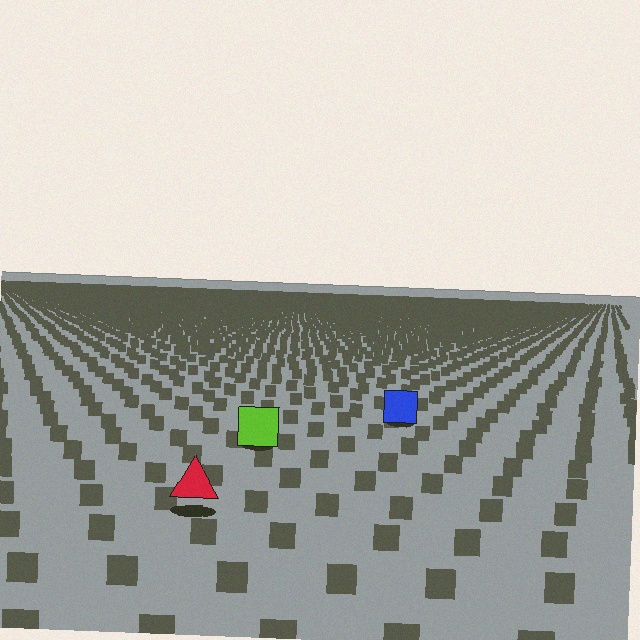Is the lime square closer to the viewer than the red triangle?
No. The red triangle is closer — you can tell from the texture gradient: the ground texture is coarser near it.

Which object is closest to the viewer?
The red triangle is closest. The texture marks near it are larger and more spread out.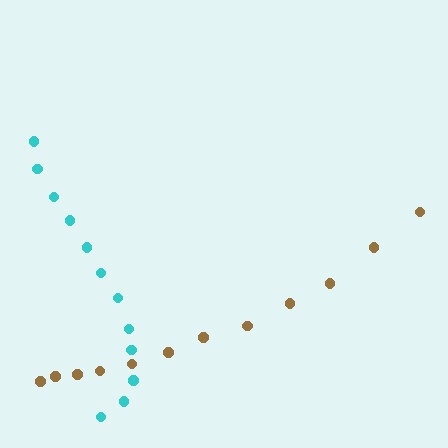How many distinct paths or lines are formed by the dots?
There are 2 distinct paths.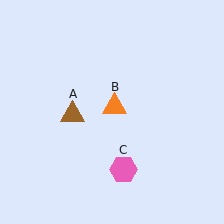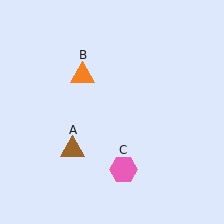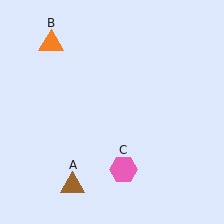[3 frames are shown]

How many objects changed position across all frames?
2 objects changed position: brown triangle (object A), orange triangle (object B).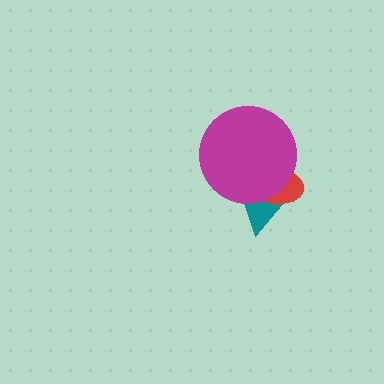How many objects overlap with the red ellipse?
2 objects overlap with the red ellipse.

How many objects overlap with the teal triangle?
2 objects overlap with the teal triangle.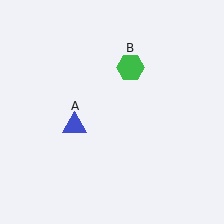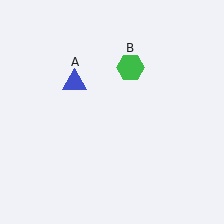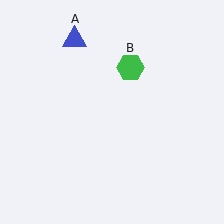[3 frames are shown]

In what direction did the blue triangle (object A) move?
The blue triangle (object A) moved up.